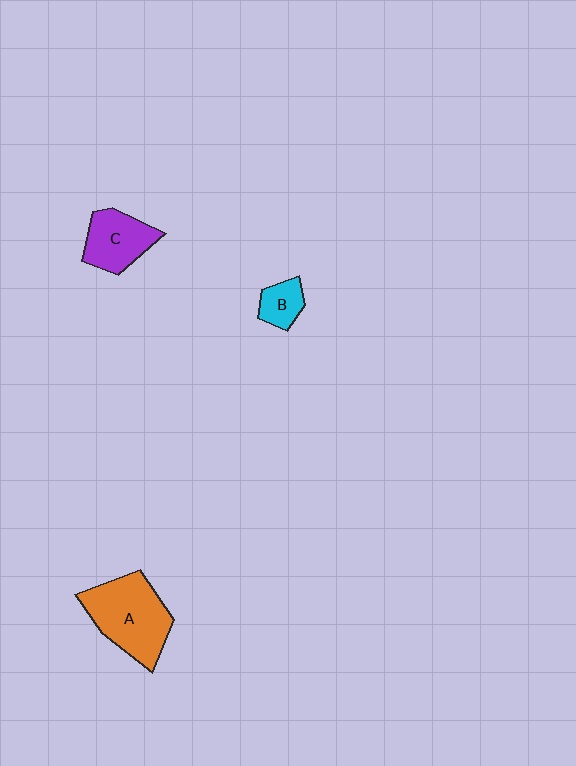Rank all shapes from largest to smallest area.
From largest to smallest: A (orange), C (purple), B (cyan).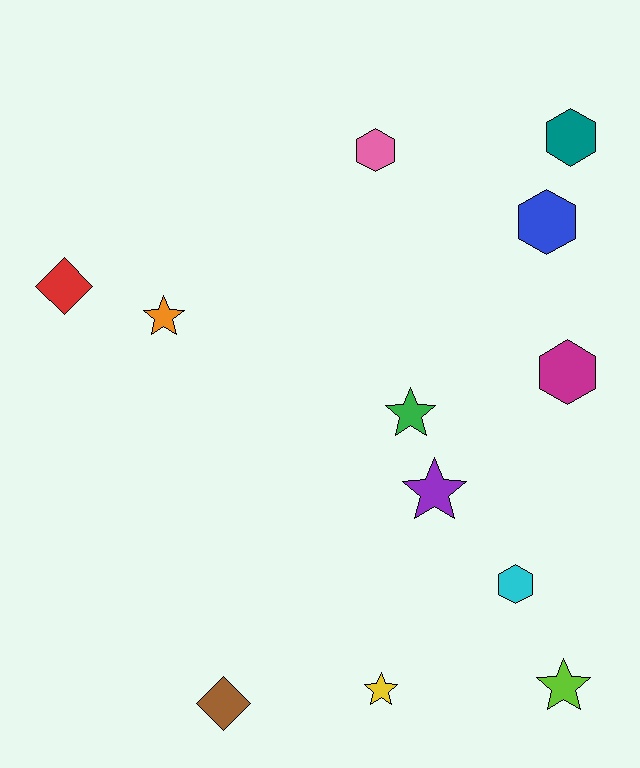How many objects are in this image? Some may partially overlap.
There are 12 objects.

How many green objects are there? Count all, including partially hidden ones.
There is 1 green object.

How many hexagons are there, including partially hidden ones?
There are 5 hexagons.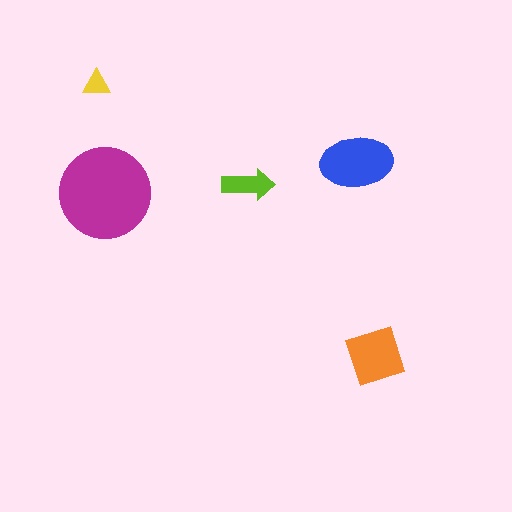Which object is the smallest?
The yellow triangle.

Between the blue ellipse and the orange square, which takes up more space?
The blue ellipse.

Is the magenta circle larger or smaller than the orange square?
Larger.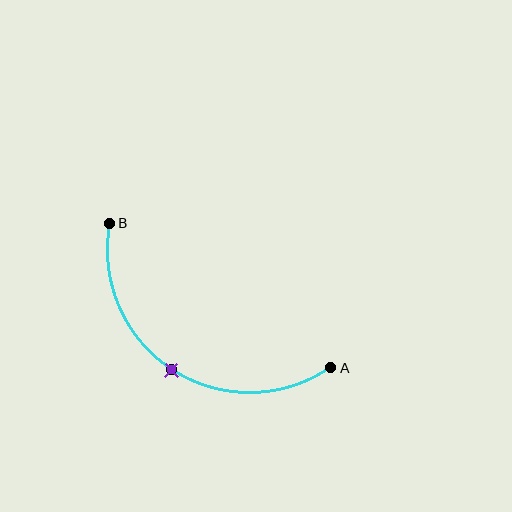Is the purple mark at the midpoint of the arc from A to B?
Yes. The purple mark lies on the arc at equal arc-length from both A and B — it is the arc midpoint.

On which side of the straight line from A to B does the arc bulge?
The arc bulges below the straight line connecting A and B.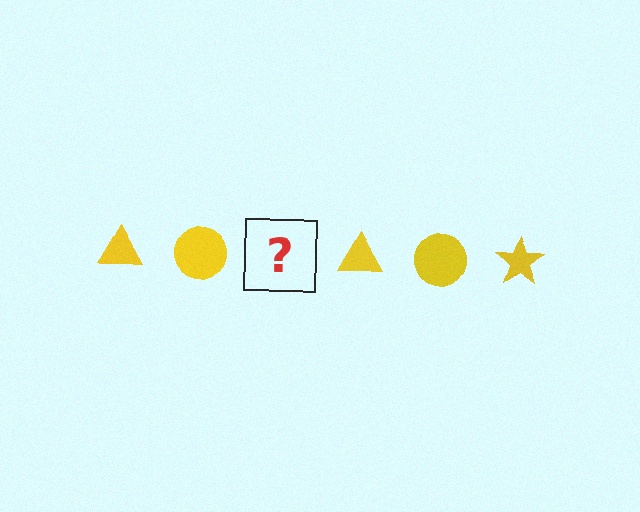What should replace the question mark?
The question mark should be replaced with a yellow star.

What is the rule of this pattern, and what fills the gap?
The rule is that the pattern cycles through triangle, circle, star shapes in yellow. The gap should be filled with a yellow star.